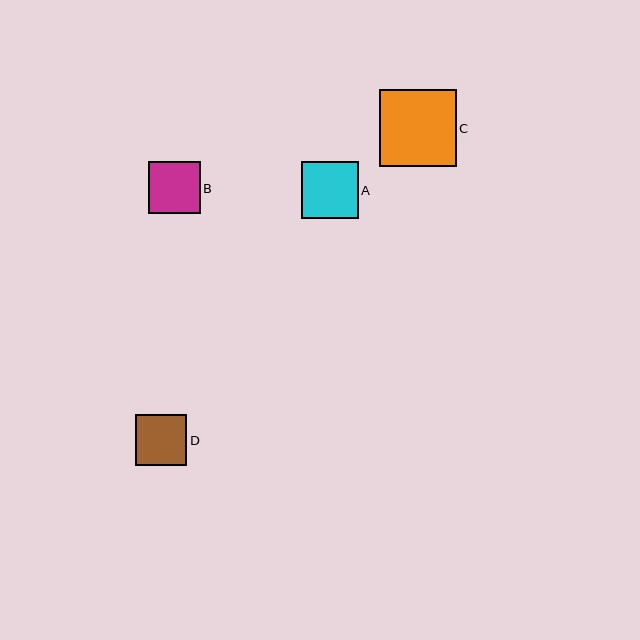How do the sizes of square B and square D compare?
Square B and square D are approximately the same size.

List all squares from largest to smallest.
From largest to smallest: C, A, B, D.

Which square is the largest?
Square C is the largest with a size of approximately 77 pixels.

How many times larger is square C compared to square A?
Square C is approximately 1.3 times the size of square A.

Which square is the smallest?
Square D is the smallest with a size of approximately 51 pixels.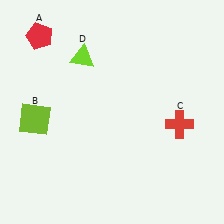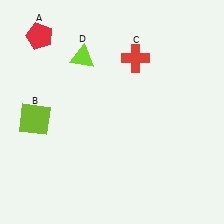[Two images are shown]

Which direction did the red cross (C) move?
The red cross (C) moved up.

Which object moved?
The red cross (C) moved up.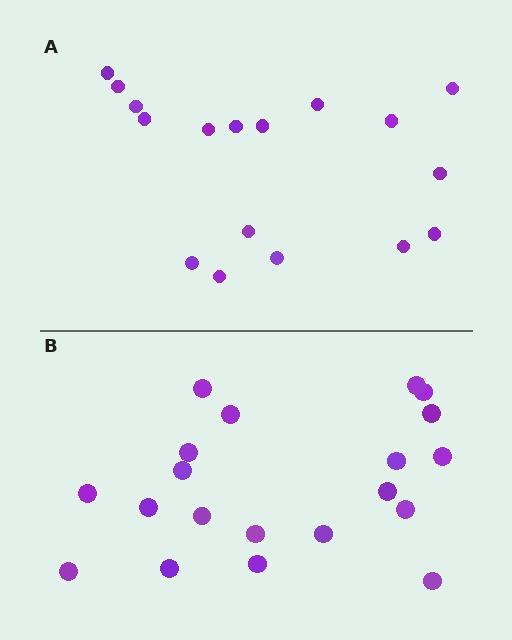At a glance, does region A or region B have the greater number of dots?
Region B (the bottom region) has more dots.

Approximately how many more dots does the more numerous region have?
Region B has just a few more — roughly 2 or 3 more dots than region A.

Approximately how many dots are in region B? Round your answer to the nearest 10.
About 20 dots.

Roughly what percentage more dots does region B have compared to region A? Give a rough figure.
About 20% more.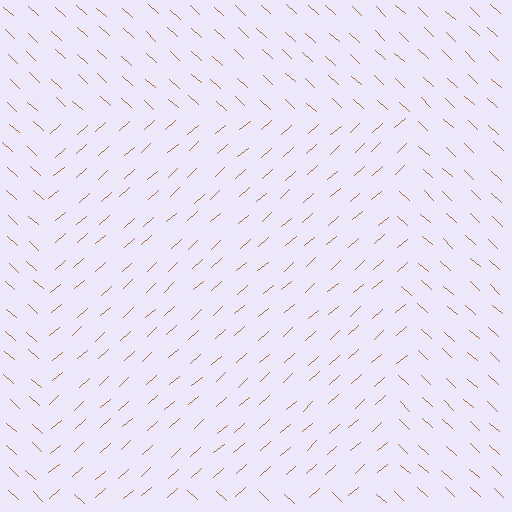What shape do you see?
I see a rectangle.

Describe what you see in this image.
The image is filled with small brown line segments. A rectangle region in the image has lines oriented differently from the surrounding lines, creating a visible texture boundary.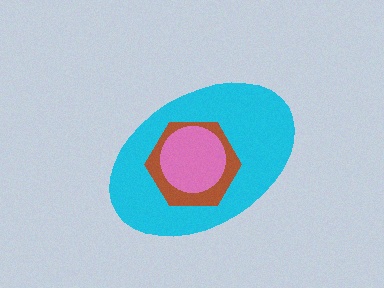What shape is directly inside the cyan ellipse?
The brown hexagon.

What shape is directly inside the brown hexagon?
The pink circle.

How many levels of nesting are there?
3.